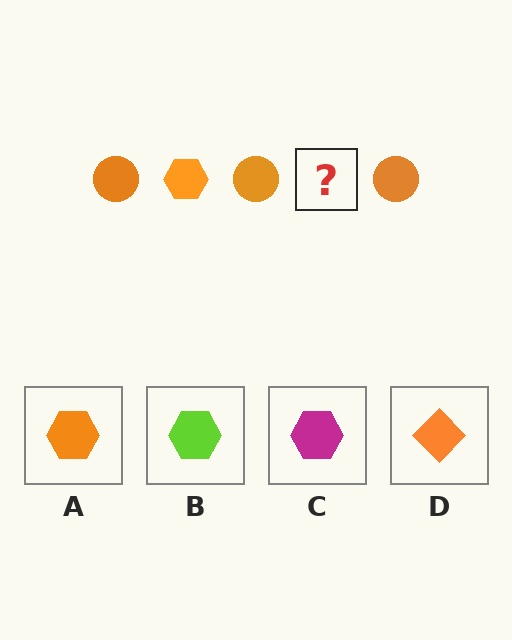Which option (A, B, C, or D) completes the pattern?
A.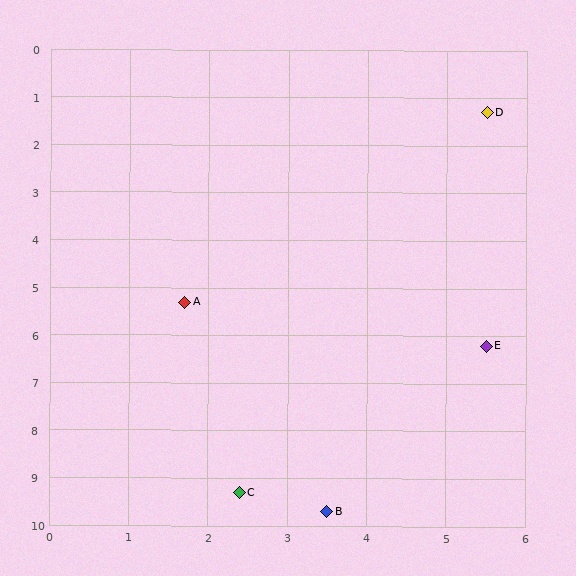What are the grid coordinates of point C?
Point C is at approximately (2.4, 9.3).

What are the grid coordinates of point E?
Point E is at approximately (5.5, 6.2).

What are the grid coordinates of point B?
Point B is at approximately (3.5, 9.7).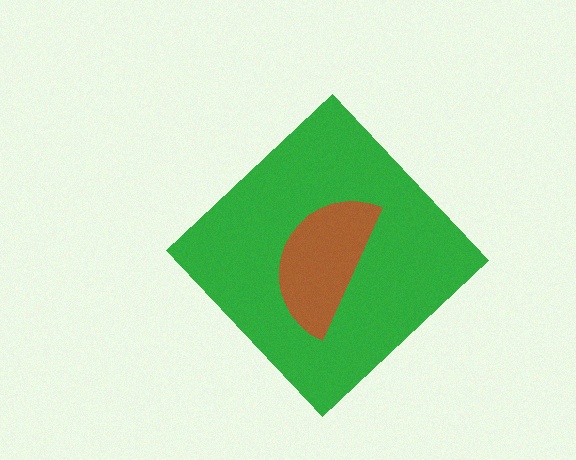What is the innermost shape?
The brown semicircle.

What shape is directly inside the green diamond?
The brown semicircle.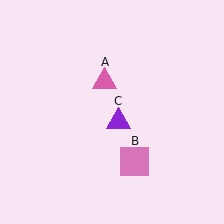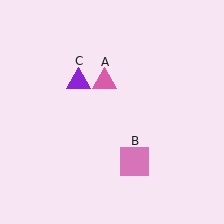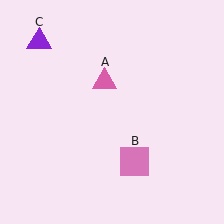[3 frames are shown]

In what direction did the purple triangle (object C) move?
The purple triangle (object C) moved up and to the left.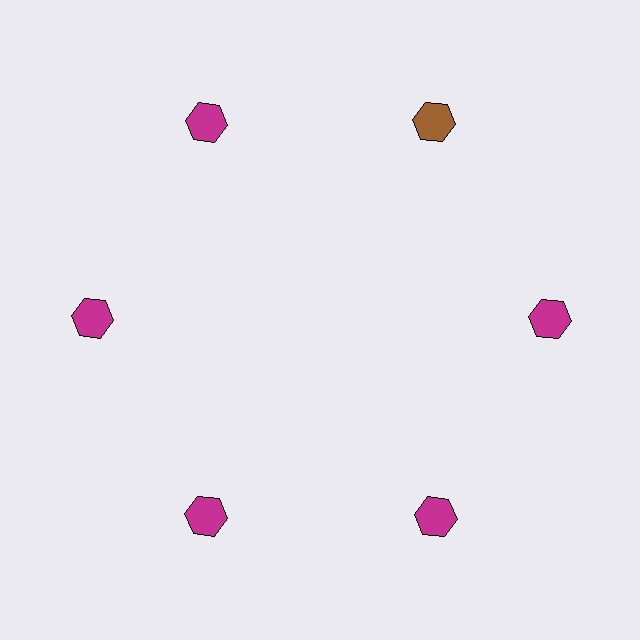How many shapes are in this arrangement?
There are 6 shapes arranged in a ring pattern.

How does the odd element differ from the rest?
It has a different color: brown instead of magenta.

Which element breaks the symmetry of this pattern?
The brown hexagon at roughly the 1 o'clock position breaks the symmetry. All other shapes are magenta hexagons.